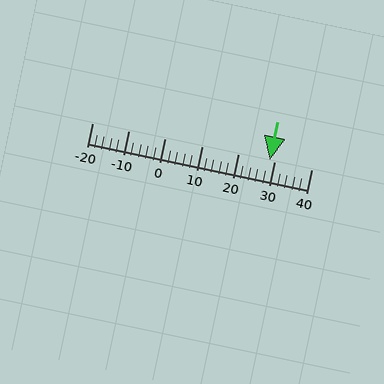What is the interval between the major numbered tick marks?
The major tick marks are spaced 10 units apart.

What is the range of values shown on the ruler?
The ruler shows values from -20 to 40.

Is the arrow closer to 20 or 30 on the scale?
The arrow is closer to 30.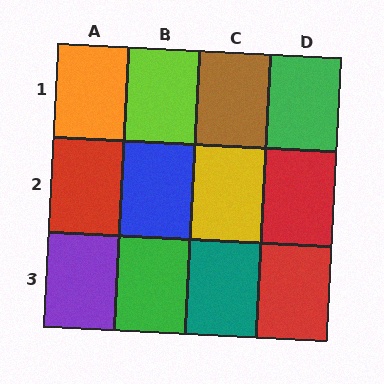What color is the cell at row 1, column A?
Orange.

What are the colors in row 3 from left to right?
Purple, green, teal, red.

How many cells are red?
3 cells are red.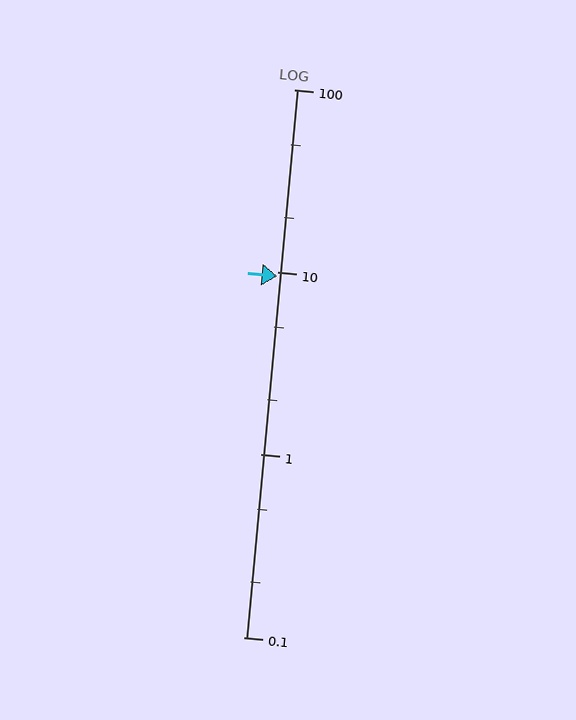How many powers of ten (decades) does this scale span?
The scale spans 3 decades, from 0.1 to 100.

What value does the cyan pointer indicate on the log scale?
The pointer indicates approximately 9.5.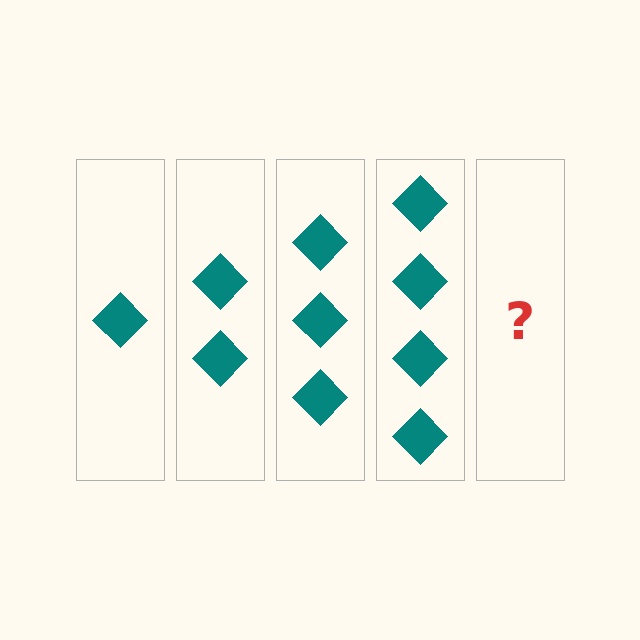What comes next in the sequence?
The next element should be 5 diamonds.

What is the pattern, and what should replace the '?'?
The pattern is that each step adds one more diamond. The '?' should be 5 diamonds.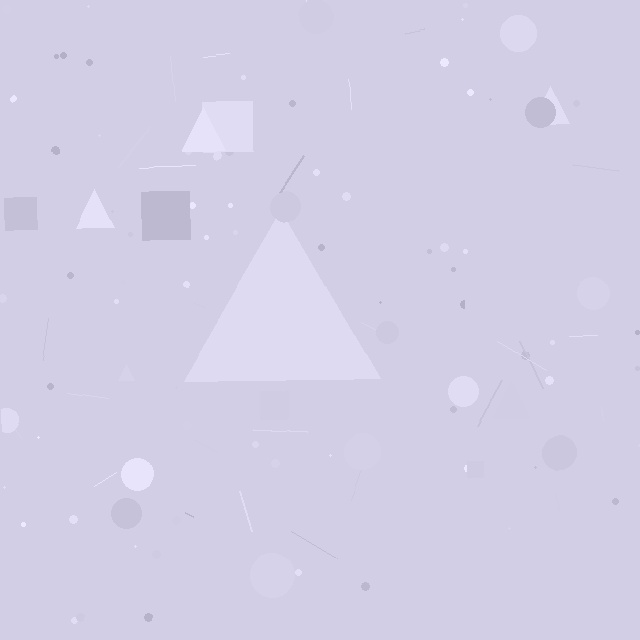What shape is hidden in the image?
A triangle is hidden in the image.